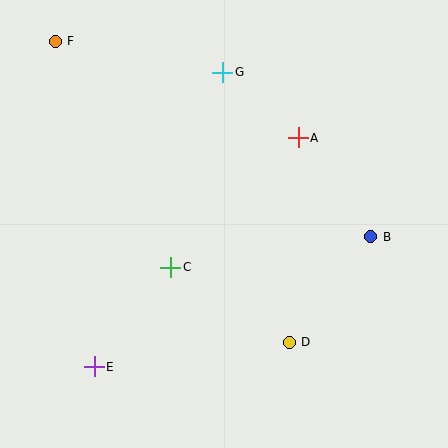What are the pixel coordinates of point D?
Point D is at (289, 342).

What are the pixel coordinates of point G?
Point G is at (223, 72).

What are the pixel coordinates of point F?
Point F is at (55, 41).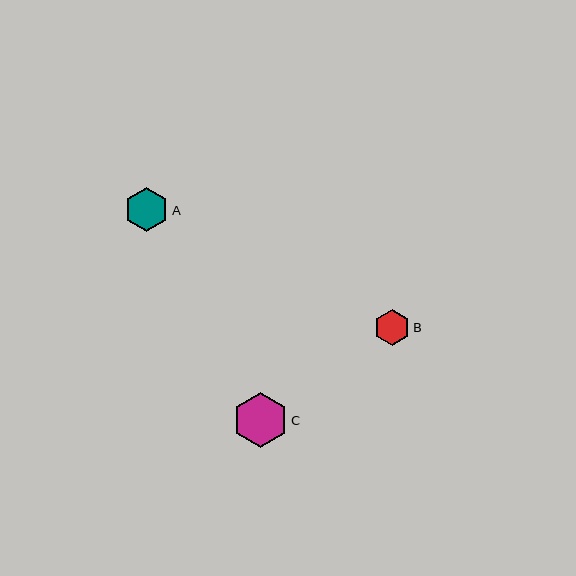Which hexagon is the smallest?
Hexagon B is the smallest with a size of approximately 36 pixels.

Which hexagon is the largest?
Hexagon C is the largest with a size of approximately 55 pixels.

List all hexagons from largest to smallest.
From largest to smallest: C, A, B.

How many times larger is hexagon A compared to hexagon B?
Hexagon A is approximately 1.2 times the size of hexagon B.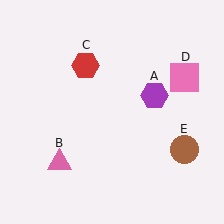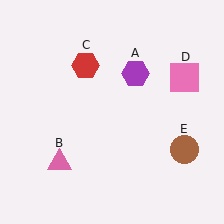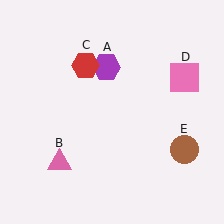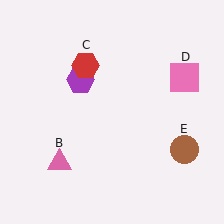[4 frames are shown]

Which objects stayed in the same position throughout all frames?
Pink triangle (object B) and red hexagon (object C) and pink square (object D) and brown circle (object E) remained stationary.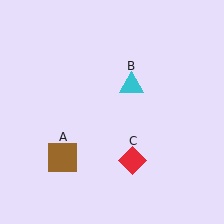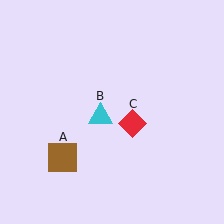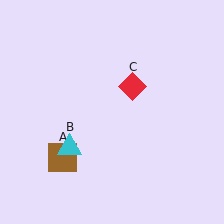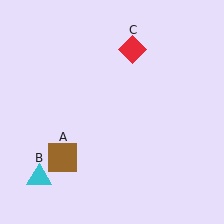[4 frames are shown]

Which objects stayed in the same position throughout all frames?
Brown square (object A) remained stationary.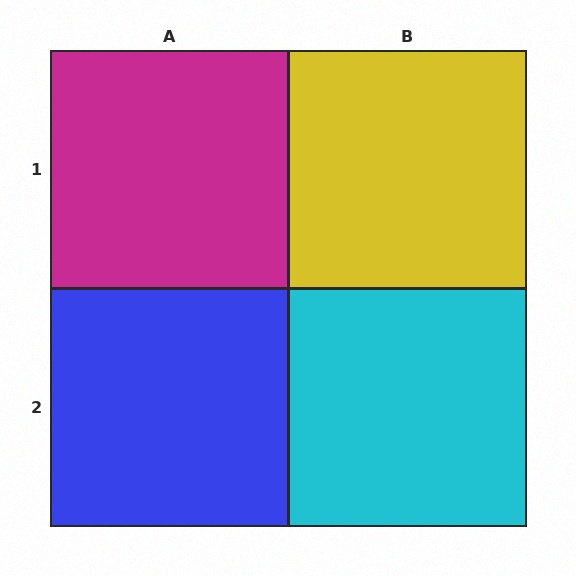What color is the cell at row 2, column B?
Cyan.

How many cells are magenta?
1 cell is magenta.